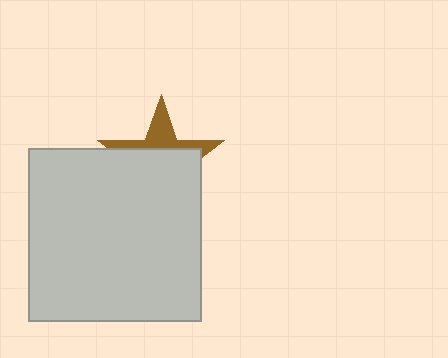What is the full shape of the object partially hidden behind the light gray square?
The partially hidden object is a brown star.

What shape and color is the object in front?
The object in front is a light gray square.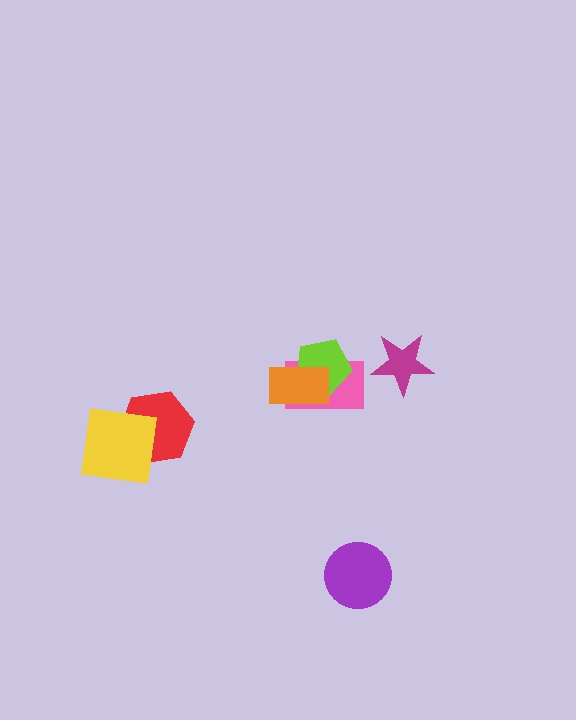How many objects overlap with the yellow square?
1 object overlaps with the yellow square.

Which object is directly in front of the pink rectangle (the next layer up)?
The lime pentagon is directly in front of the pink rectangle.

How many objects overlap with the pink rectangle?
2 objects overlap with the pink rectangle.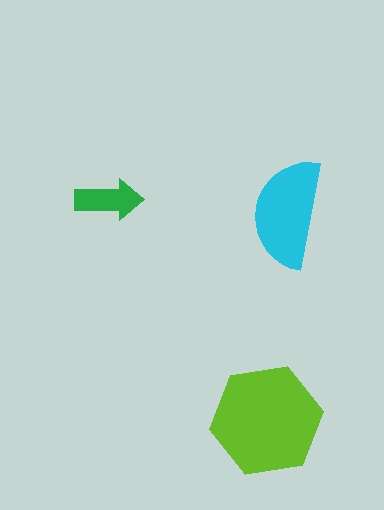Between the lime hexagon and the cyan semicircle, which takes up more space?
The lime hexagon.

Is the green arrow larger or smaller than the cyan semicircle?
Smaller.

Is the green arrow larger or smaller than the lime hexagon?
Smaller.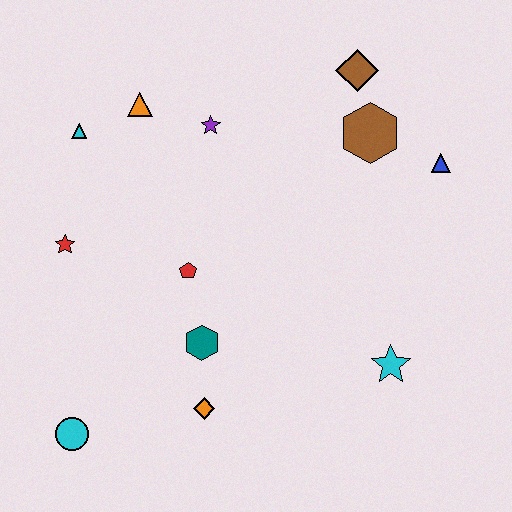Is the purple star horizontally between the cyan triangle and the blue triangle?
Yes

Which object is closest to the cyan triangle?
The orange triangle is closest to the cyan triangle.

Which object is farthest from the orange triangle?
The cyan star is farthest from the orange triangle.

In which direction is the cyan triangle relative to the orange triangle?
The cyan triangle is to the left of the orange triangle.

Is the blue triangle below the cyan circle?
No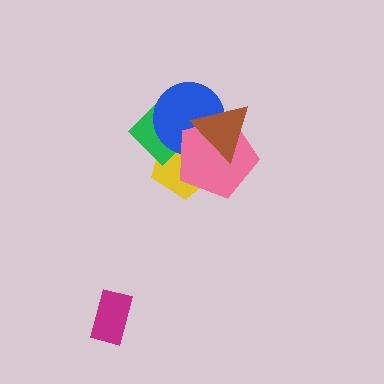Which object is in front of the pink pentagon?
The brown triangle is in front of the pink pentagon.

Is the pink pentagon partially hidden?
Yes, it is partially covered by another shape.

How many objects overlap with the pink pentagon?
4 objects overlap with the pink pentagon.